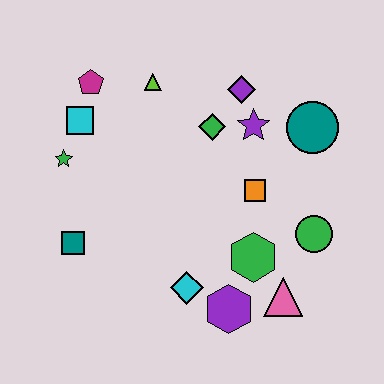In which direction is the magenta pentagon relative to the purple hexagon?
The magenta pentagon is above the purple hexagon.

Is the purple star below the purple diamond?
Yes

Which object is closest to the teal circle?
The purple star is closest to the teal circle.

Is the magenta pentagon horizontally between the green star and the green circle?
Yes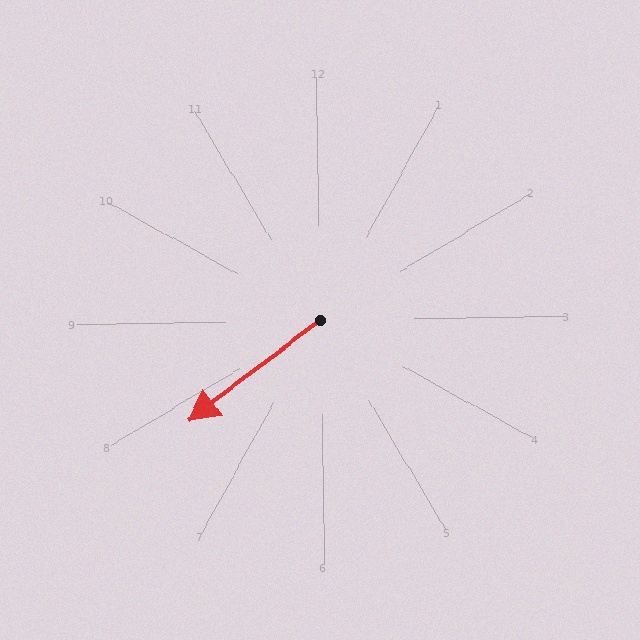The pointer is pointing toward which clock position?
Roughly 8 o'clock.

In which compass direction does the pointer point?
Southwest.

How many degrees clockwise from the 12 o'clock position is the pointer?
Approximately 234 degrees.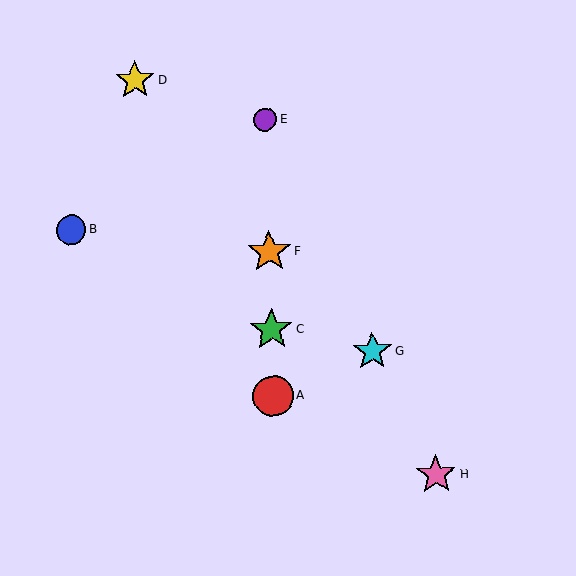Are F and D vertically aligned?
No, F is at x≈269 and D is at x≈135.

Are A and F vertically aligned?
Yes, both are at x≈273.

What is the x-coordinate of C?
Object C is at x≈271.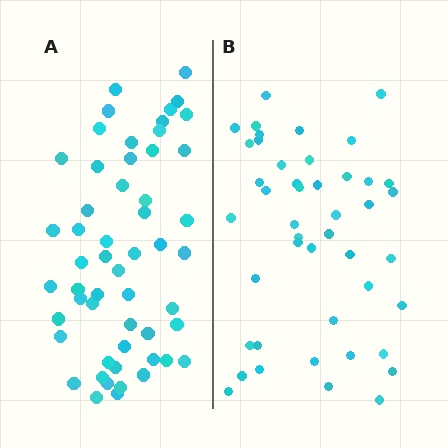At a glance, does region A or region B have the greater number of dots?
Region A (the left region) has more dots.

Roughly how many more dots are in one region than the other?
Region A has roughly 8 or so more dots than region B.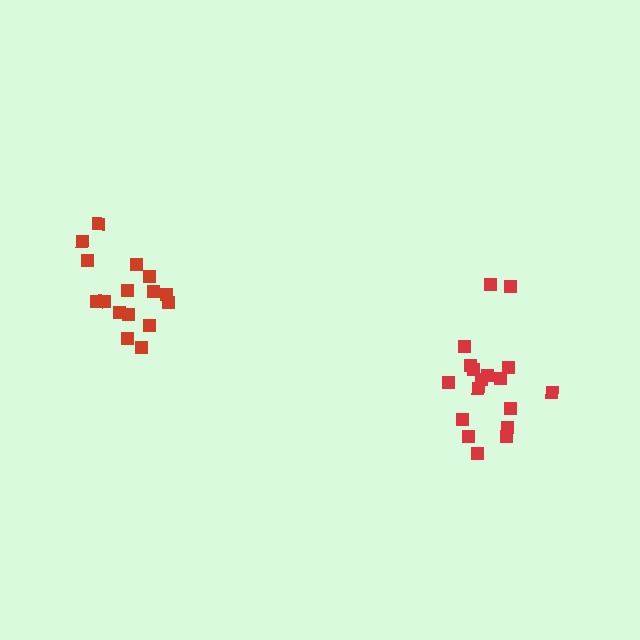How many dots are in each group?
Group 1: 16 dots, Group 2: 18 dots (34 total).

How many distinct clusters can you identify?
There are 2 distinct clusters.